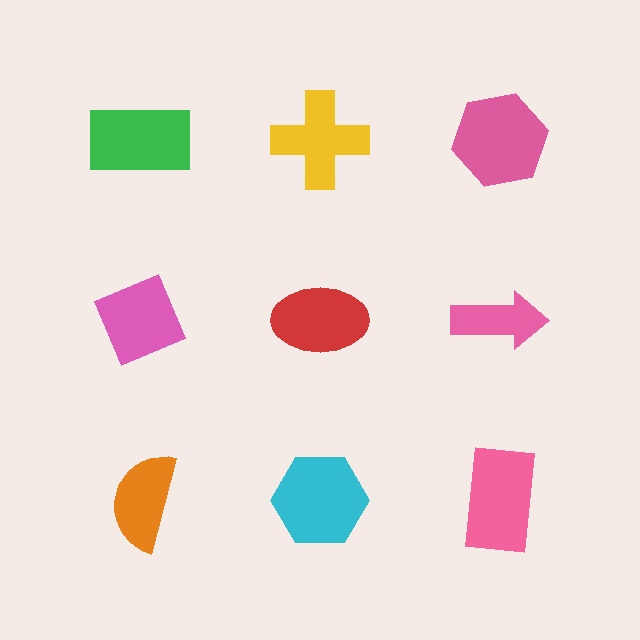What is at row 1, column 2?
A yellow cross.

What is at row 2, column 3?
A pink arrow.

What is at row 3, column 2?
A cyan hexagon.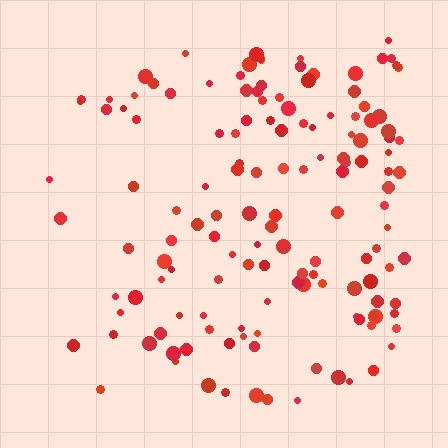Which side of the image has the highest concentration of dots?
The right.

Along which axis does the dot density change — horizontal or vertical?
Horizontal.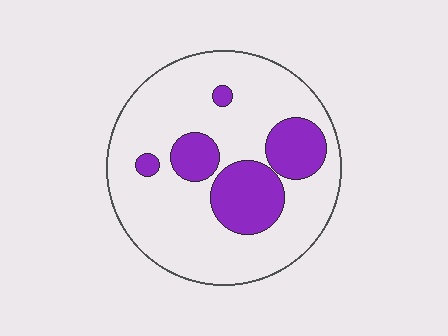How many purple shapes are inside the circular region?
5.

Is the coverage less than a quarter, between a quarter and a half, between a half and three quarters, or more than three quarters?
Less than a quarter.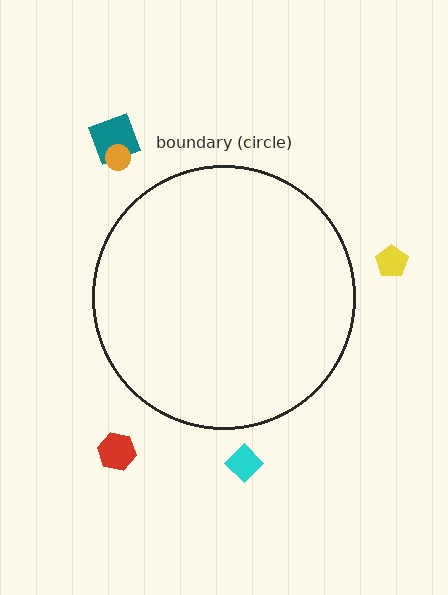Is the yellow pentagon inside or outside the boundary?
Outside.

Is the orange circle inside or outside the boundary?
Outside.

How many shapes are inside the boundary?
0 inside, 5 outside.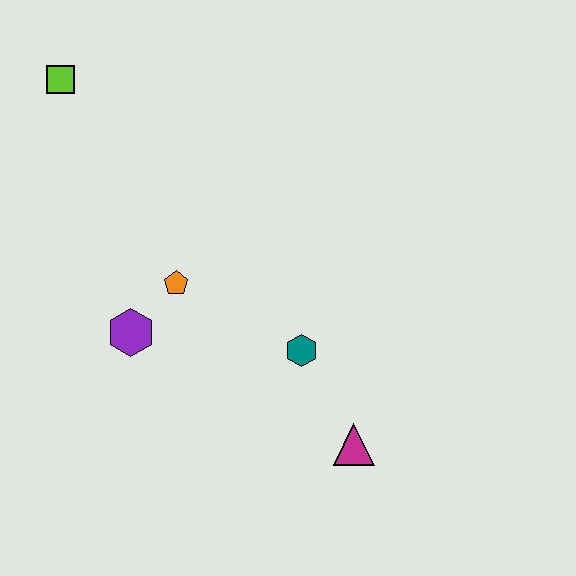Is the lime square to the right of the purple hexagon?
No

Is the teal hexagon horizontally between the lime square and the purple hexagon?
No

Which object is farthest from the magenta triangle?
The lime square is farthest from the magenta triangle.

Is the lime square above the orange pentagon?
Yes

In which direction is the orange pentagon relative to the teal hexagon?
The orange pentagon is to the left of the teal hexagon.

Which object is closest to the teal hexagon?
The magenta triangle is closest to the teal hexagon.